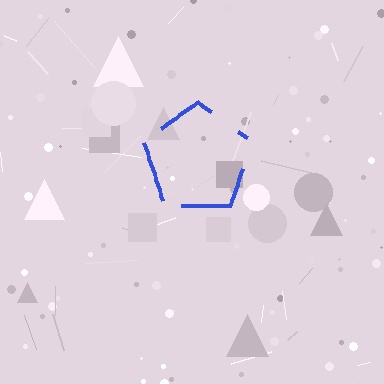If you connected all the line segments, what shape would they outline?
They would outline a pentagon.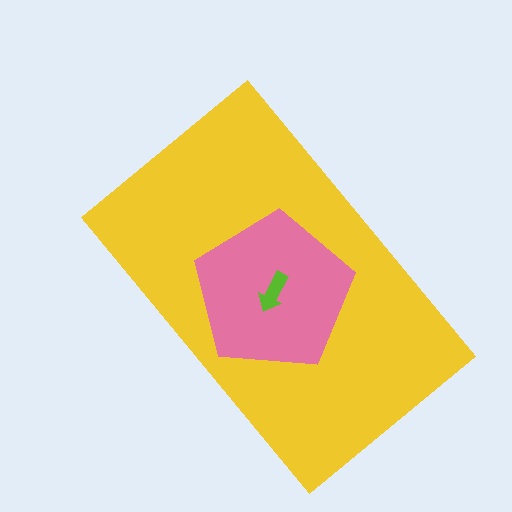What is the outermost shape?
The yellow rectangle.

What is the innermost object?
The lime arrow.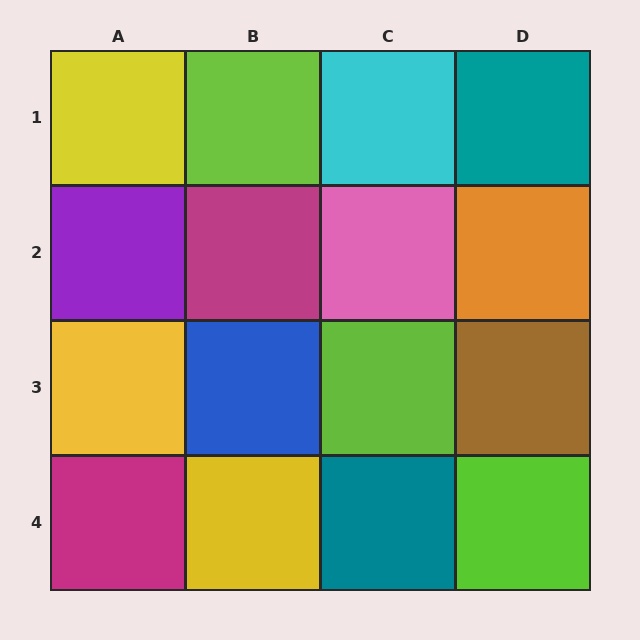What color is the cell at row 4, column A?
Magenta.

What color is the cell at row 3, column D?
Brown.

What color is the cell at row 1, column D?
Teal.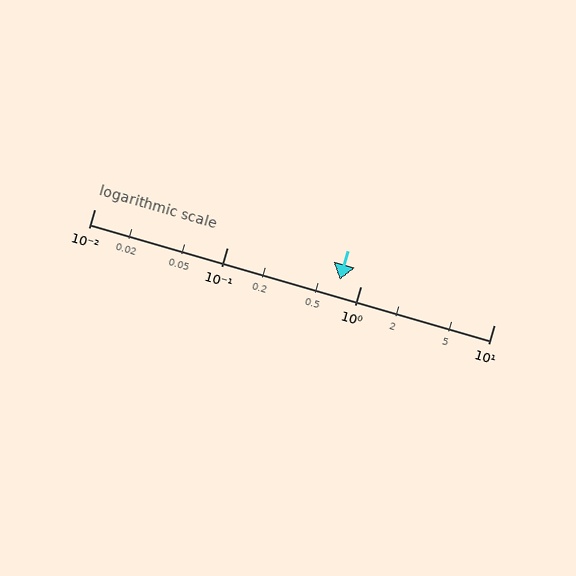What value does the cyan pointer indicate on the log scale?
The pointer indicates approximately 0.7.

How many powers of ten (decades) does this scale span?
The scale spans 3 decades, from 0.01 to 10.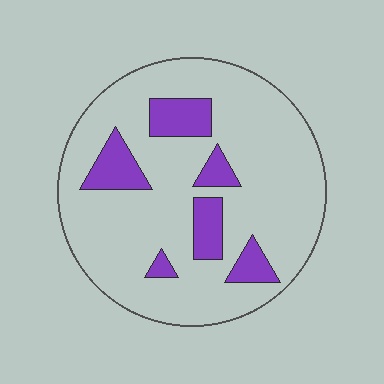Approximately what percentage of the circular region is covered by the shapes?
Approximately 15%.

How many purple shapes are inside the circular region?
6.